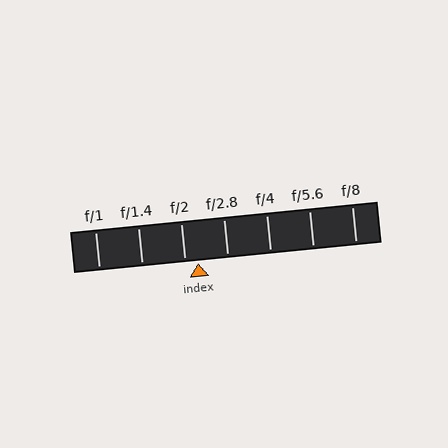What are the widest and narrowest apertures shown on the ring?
The widest aperture shown is f/1 and the narrowest is f/8.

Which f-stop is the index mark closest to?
The index mark is closest to f/2.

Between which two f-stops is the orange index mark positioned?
The index mark is between f/2 and f/2.8.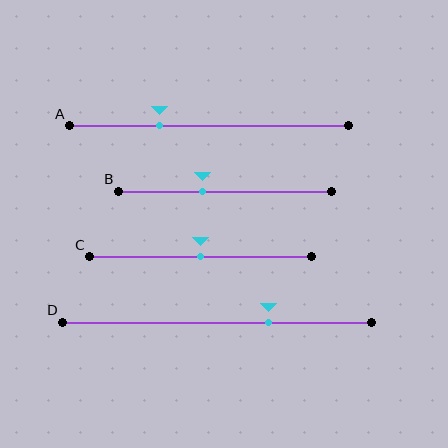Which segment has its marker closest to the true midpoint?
Segment C has its marker closest to the true midpoint.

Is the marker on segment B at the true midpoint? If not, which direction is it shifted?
No, the marker on segment B is shifted to the left by about 11% of the segment length.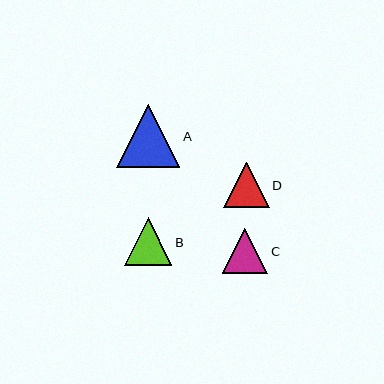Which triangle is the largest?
Triangle A is the largest with a size of approximately 63 pixels.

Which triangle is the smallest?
Triangle C is the smallest with a size of approximately 45 pixels.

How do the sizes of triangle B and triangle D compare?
Triangle B and triangle D are approximately the same size.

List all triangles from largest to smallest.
From largest to smallest: A, B, D, C.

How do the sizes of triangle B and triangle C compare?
Triangle B and triangle C are approximately the same size.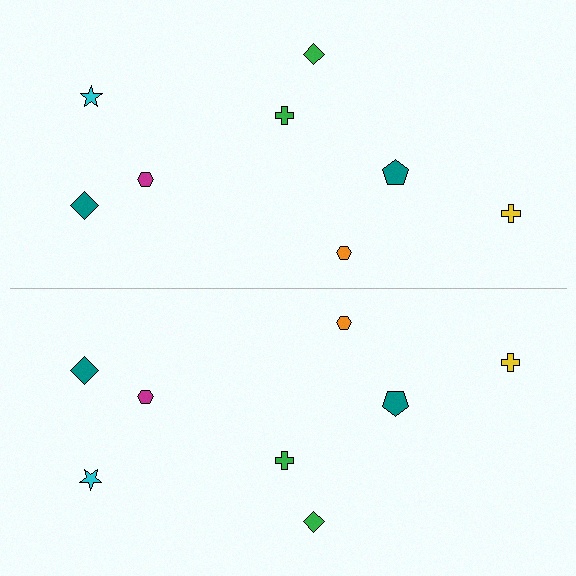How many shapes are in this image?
There are 16 shapes in this image.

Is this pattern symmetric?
Yes, this pattern has bilateral (reflection) symmetry.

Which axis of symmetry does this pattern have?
The pattern has a horizontal axis of symmetry running through the center of the image.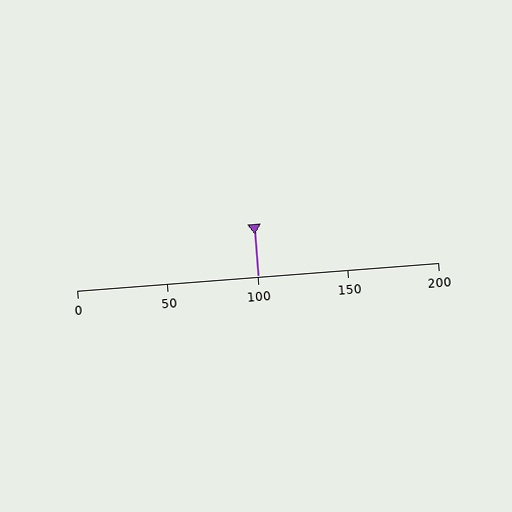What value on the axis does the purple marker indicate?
The marker indicates approximately 100.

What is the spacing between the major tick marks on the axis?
The major ticks are spaced 50 apart.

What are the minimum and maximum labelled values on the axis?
The axis runs from 0 to 200.